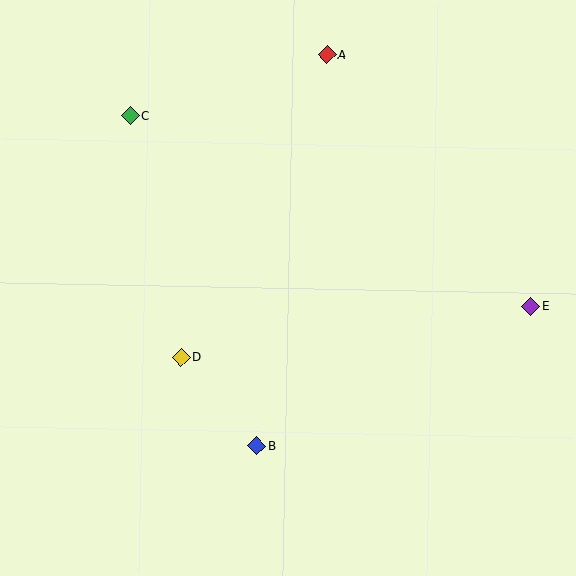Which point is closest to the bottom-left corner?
Point D is closest to the bottom-left corner.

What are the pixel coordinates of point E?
Point E is at (531, 306).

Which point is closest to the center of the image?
Point D at (181, 357) is closest to the center.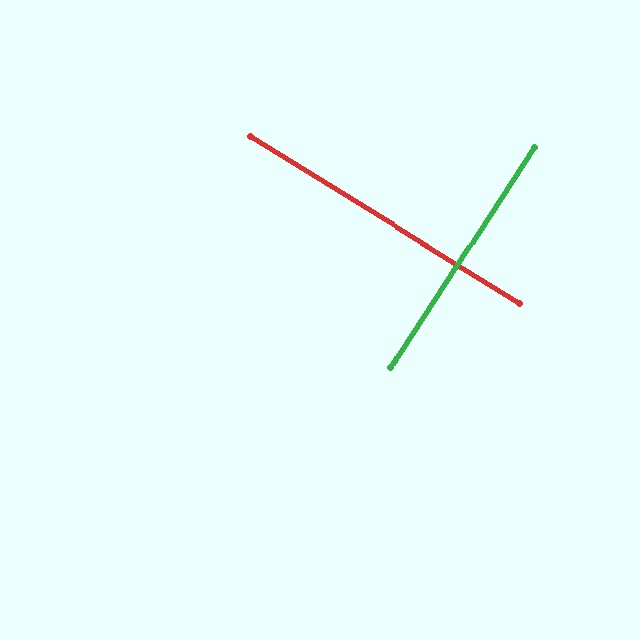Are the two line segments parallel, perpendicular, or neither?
Perpendicular — they meet at approximately 89°.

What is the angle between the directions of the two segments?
Approximately 89 degrees.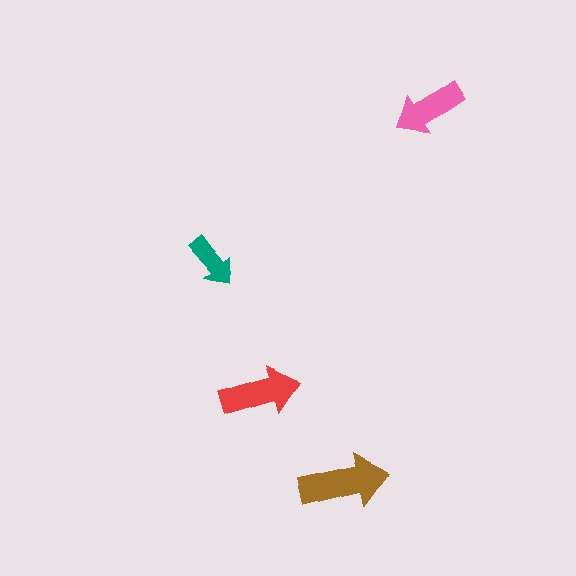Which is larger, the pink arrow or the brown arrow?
The brown one.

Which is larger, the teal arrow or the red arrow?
The red one.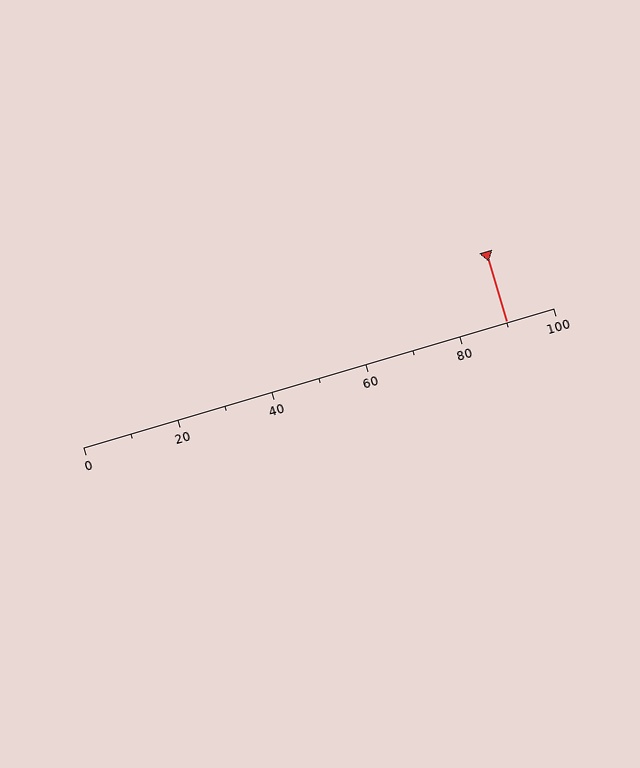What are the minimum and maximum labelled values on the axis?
The axis runs from 0 to 100.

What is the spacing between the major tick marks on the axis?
The major ticks are spaced 20 apart.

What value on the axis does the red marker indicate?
The marker indicates approximately 90.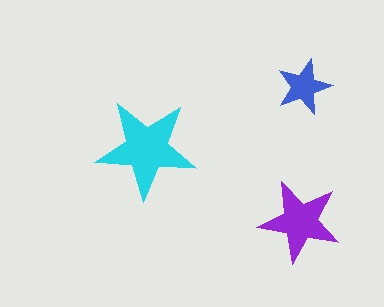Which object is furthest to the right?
The blue star is rightmost.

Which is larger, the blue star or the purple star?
The purple one.